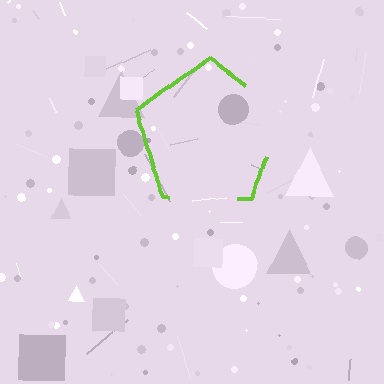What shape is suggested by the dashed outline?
The dashed outline suggests a pentagon.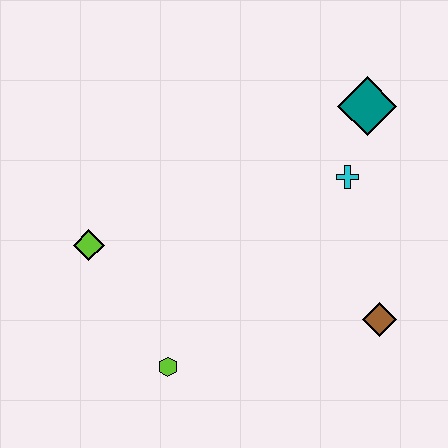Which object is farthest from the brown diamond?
The lime diamond is farthest from the brown diamond.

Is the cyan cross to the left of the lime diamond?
No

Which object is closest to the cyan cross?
The teal diamond is closest to the cyan cross.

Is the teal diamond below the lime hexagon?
No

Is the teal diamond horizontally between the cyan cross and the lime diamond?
No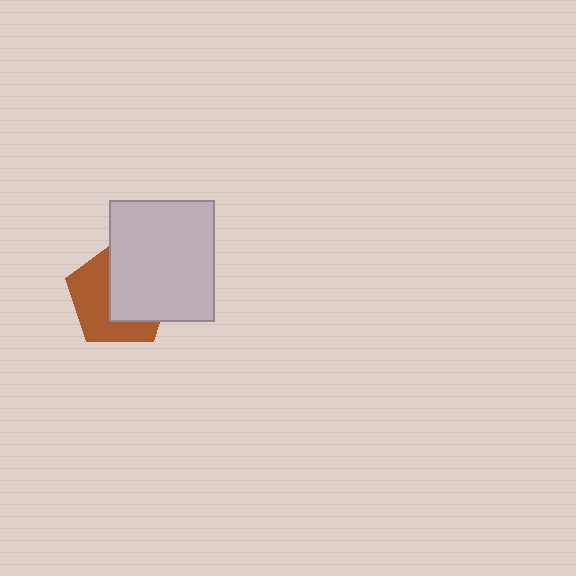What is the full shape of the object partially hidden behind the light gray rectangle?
The partially hidden object is a brown pentagon.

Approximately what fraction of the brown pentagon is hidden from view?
Roughly 51% of the brown pentagon is hidden behind the light gray rectangle.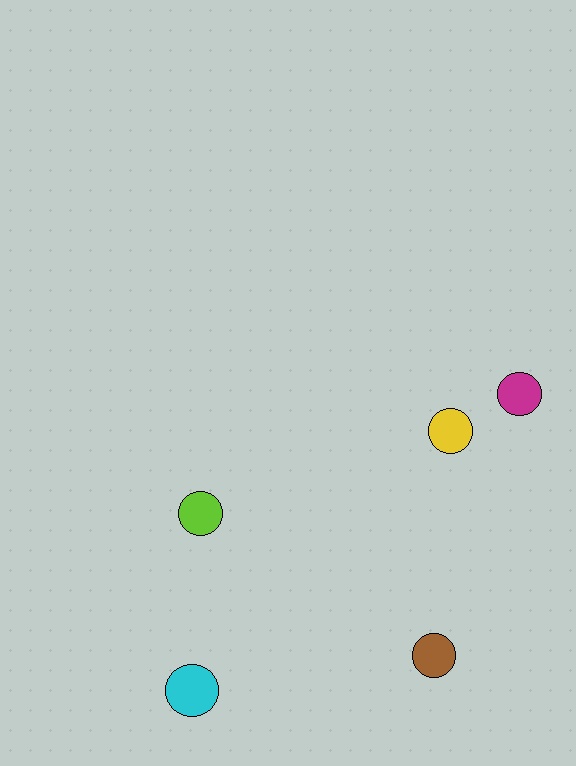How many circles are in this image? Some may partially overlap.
There are 5 circles.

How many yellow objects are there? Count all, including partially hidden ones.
There is 1 yellow object.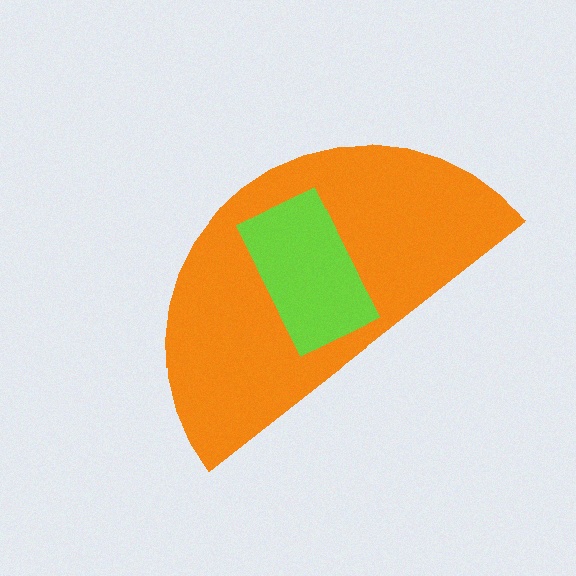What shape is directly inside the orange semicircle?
The lime rectangle.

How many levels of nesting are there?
2.